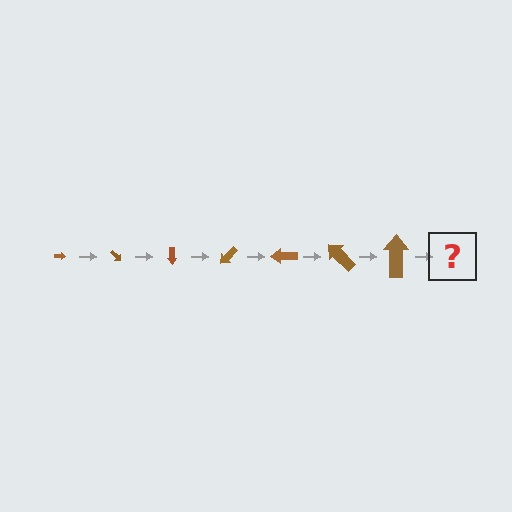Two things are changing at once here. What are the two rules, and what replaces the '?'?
The two rules are that the arrow grows larger each step and it rotates 45 degrees each step. The '?' should be an arrow, larger than the previous one and rotated 315 degrees from the start.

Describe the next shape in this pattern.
It should be an arrow, larger than the previous one and rotated 315 degrees from the start.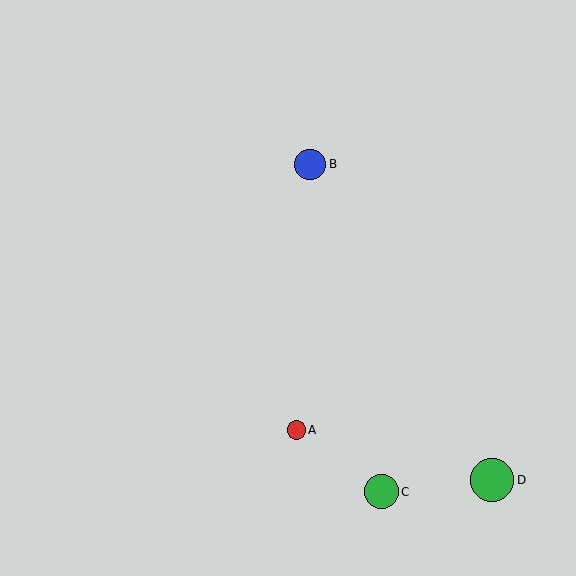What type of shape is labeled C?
Shape C is a green circle.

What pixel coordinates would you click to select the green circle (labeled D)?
Click at (492, 480) to select the green circle D.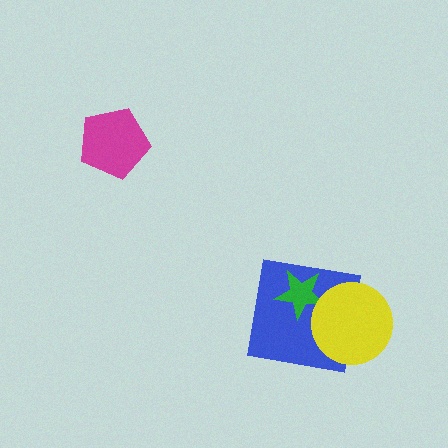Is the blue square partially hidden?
Yes, it is partially covered by another shape.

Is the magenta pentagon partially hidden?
No, no other shape covers it.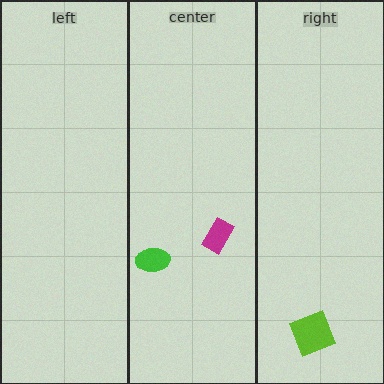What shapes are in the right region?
The lime square.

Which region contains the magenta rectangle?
The center region.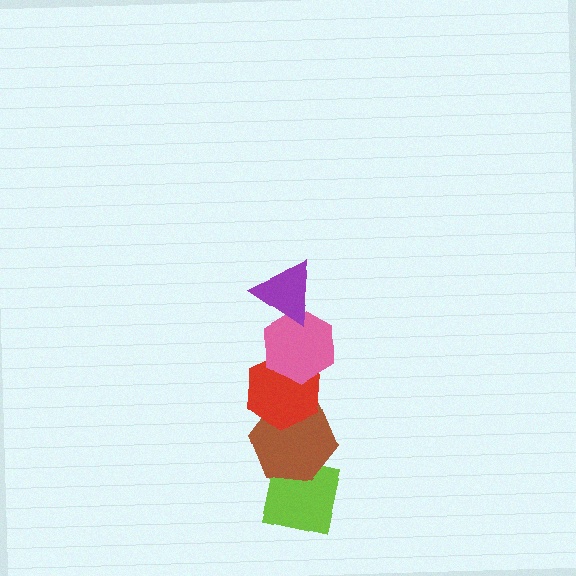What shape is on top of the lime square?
The brown hexagon is on top of the lime square.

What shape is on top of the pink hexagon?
The purple triangle is on top of the pink hexagon.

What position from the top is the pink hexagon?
The pink hexagon is 2nd from the top.